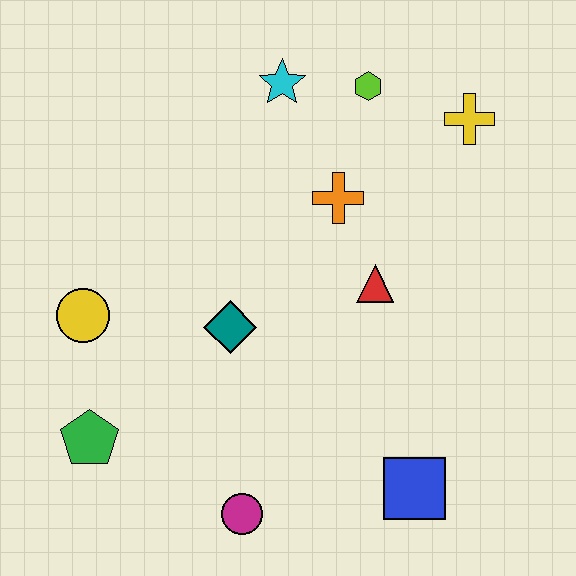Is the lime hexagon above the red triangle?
Yes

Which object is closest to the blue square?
The magenta circle is closest to the blue square.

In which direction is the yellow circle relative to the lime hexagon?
The yellow circle is to the left of the lime hexagon.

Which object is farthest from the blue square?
The cyan star is farthest from the blue square.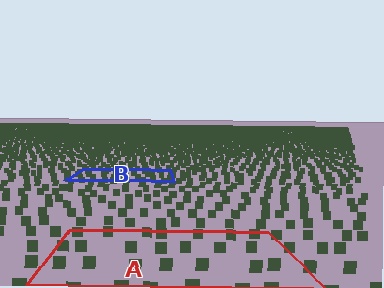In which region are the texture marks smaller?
The texture marks are smaller in region B, because it is farther away.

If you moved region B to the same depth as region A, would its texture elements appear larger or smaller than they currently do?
They would appear larger. At a closer depth, the same texture elements are projected at a bigger on-screen size.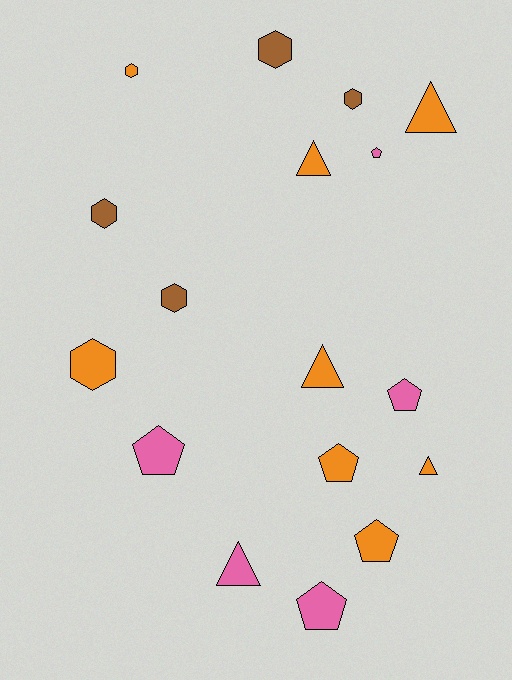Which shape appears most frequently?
Pentagon, with 6 objects.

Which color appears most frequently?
Orange, with 8 objects.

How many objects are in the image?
There are 17 objects.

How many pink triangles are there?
There is 1 pink triangle.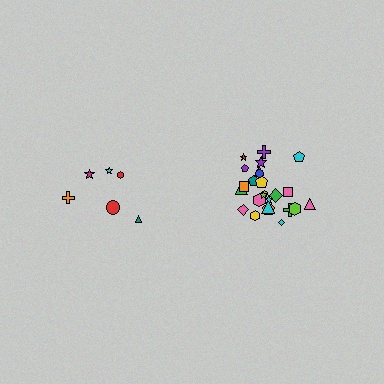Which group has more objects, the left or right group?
The right group.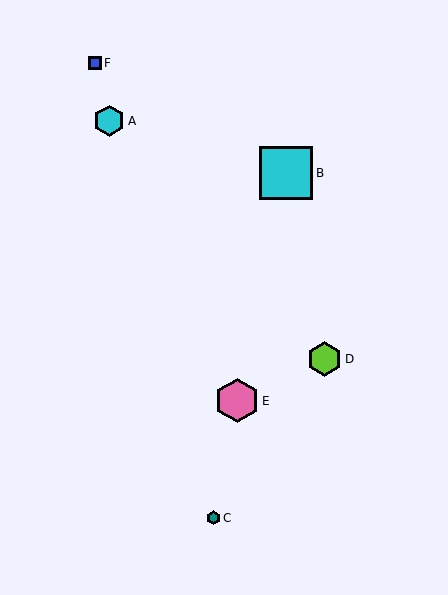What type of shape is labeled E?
Shape E is a pink hexagon.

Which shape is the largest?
The cyan square (labeled B) is the largest.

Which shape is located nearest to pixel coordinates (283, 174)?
The cyan square (labeled B) at (286, 173) is nearest to that location.